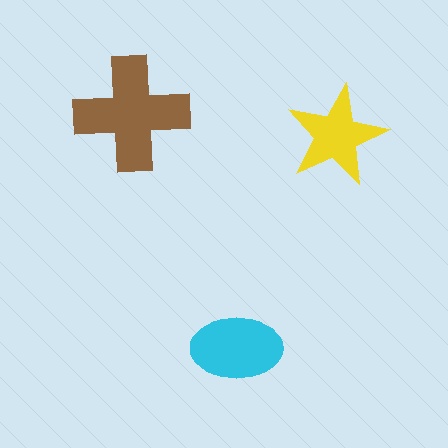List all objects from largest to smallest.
The brown cross, the cyan ellipse, the yellow star.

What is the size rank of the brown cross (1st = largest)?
1st.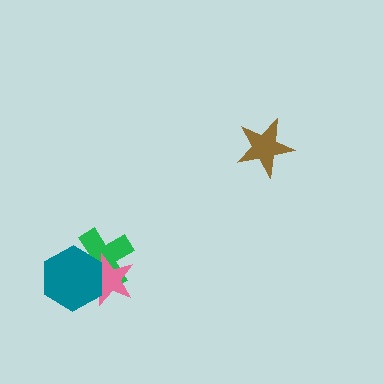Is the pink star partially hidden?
Yes, it is partially covered by another shape.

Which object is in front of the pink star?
The teal hexagon is in front of the pink star.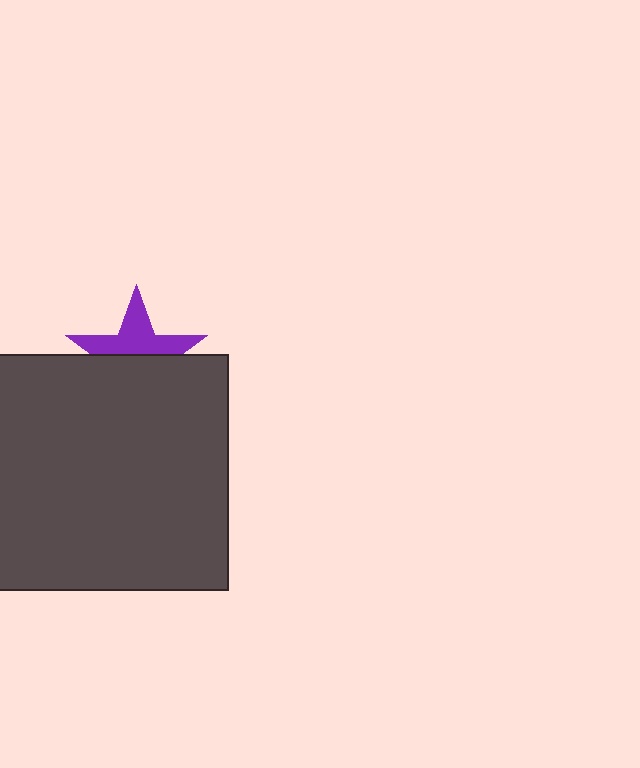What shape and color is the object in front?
The object in front is a dark gray square.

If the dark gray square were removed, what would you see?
You would see the complete purple star.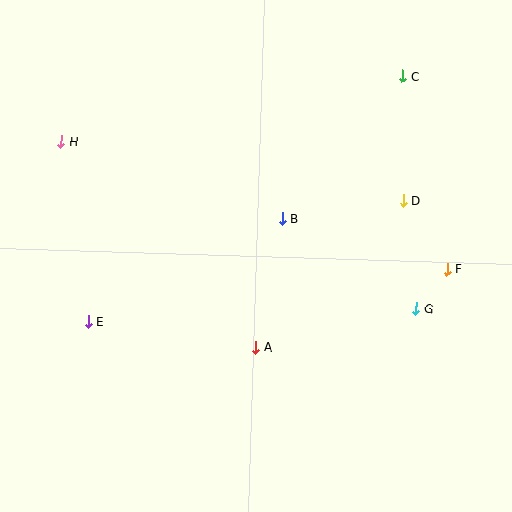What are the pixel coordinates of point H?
Point H is at (61, 141).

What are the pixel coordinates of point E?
Point E is at (88, 321).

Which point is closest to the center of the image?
Point B at (282, 218) is closest to the center.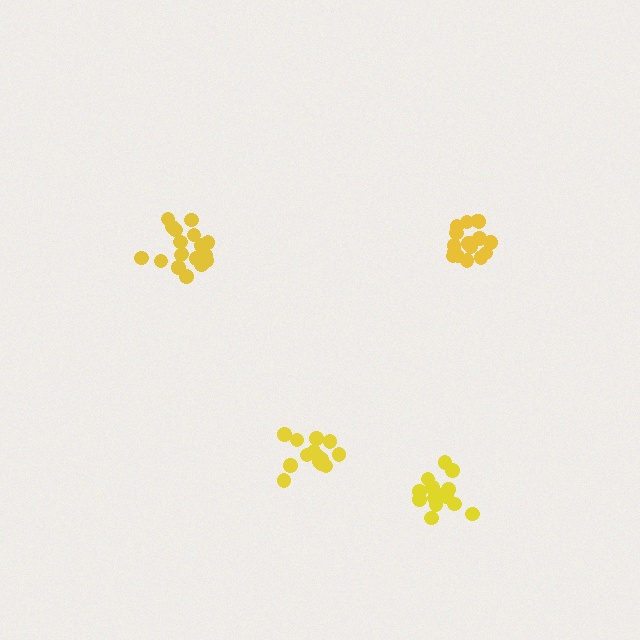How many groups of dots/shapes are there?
There are 4 groups.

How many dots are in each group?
Group 1: 18 dots, Group 2: 14 dots, Group 3: 18 dots, Group 4: 14 dots (64 total).